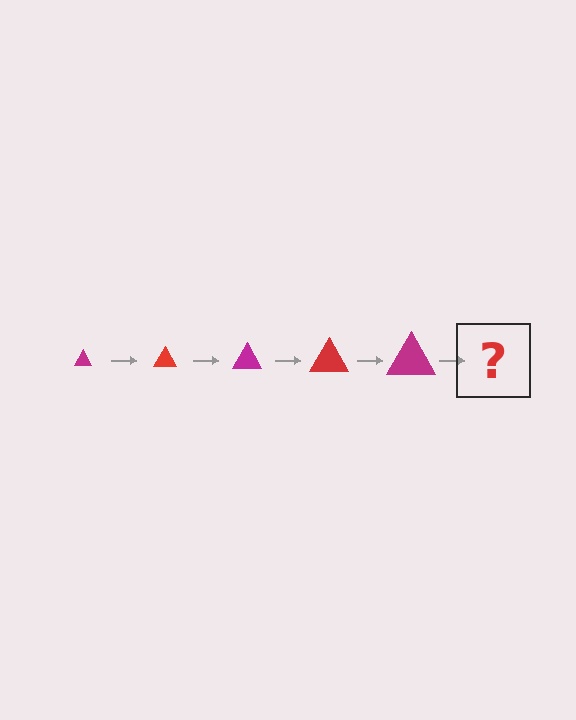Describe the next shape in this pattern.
It should be a red triangle, larger than the previous one.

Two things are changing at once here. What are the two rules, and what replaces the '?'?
The two rules are that the triangle grows larger each step and the color cycles through magenta and red. The '?' should be a red triangle, larger than the previous one.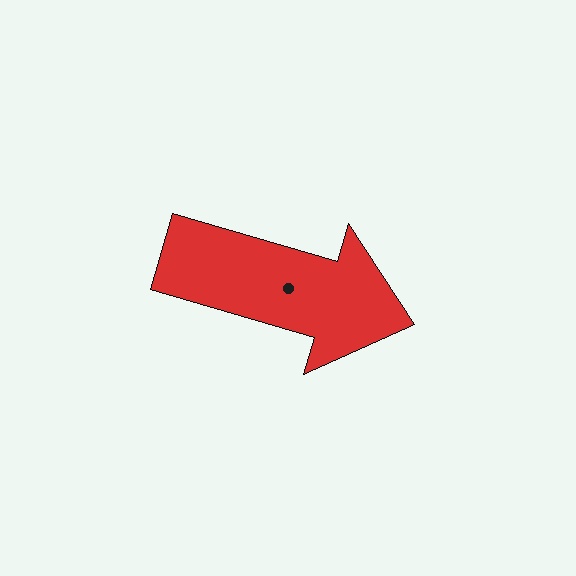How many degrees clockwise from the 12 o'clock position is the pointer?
Approximately 106 degrees.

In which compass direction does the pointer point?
East.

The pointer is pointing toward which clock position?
Roughly 4 o'clock.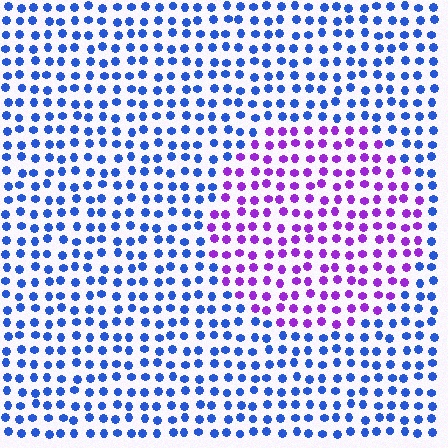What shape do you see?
I see a circle.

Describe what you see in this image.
The image is filled with small blue elements in a uniform arrangement. A circle-shaped region is visible where the elements are tinted to a slightly different hue, forming a subtle color boundary.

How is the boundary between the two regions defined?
The boundary is defined purely by a slight shift in hue (about 58 degrees). Spacing, size, and orientation are identical on both sides.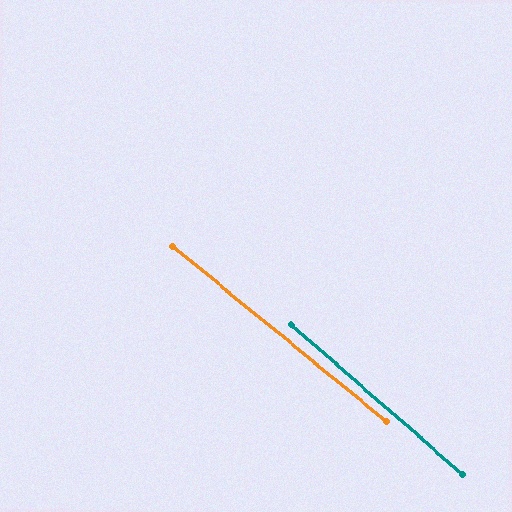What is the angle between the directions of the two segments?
Approximately 2 degrees.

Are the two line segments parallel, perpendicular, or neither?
Parallel — their directions differ by only 1.7°.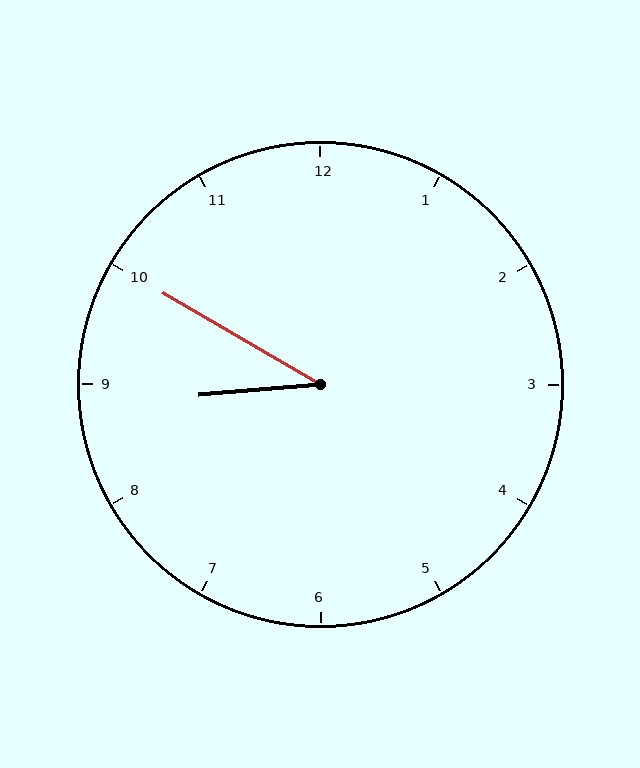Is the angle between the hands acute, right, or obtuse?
It is acute.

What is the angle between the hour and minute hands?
Approximately 35 degrees.